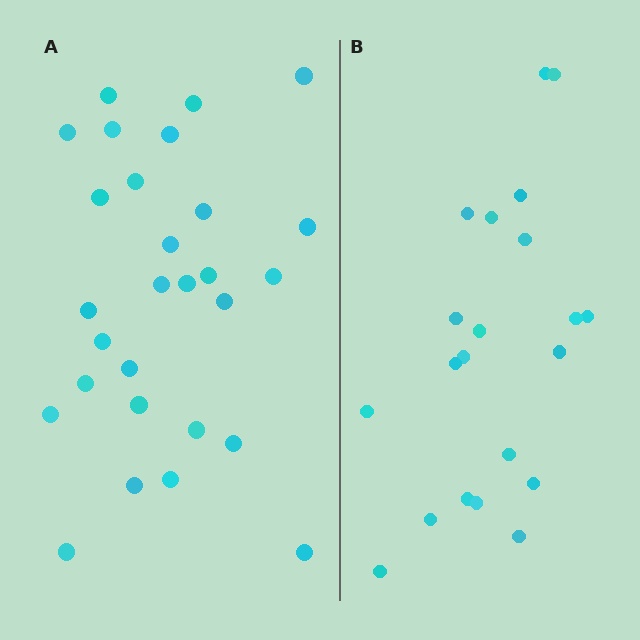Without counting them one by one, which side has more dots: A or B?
Region A (the left region) has more dots.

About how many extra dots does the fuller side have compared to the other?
Region A has roughly 8 or so more dots than region B.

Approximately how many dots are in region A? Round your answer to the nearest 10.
About 30 dots. (The exact count is 28, which rounds to 30.)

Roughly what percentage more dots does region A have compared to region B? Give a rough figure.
About 35% more.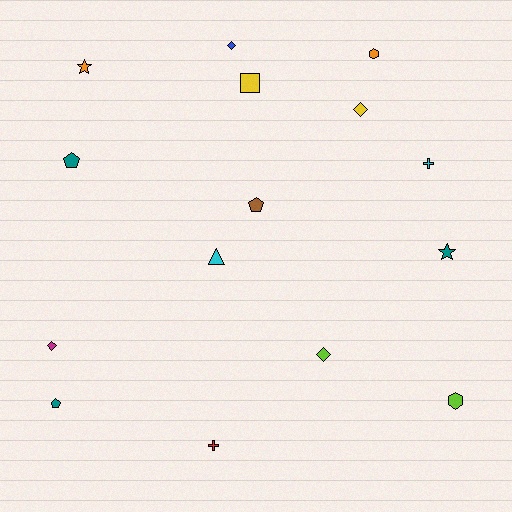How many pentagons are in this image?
There are 3 pentagons.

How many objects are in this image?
There are 15 objects.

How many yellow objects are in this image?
There are 2 yellow objects.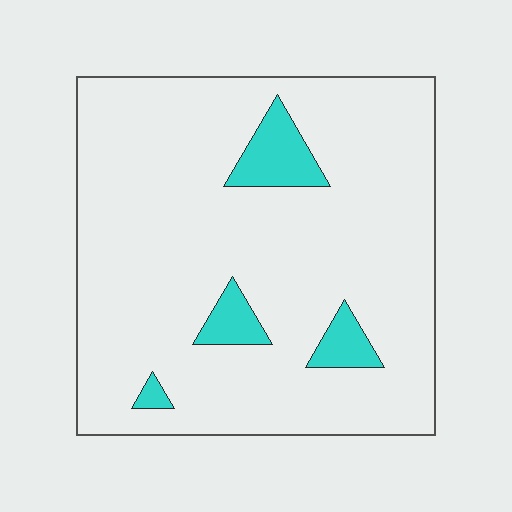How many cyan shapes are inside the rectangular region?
4.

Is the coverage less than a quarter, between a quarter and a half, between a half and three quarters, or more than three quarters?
Less than a quarter.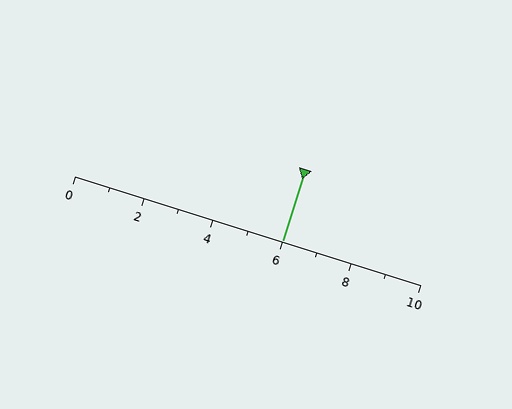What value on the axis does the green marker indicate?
The marker indicates approximately 6.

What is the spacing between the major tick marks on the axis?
The major ticks are spaced 2 apart.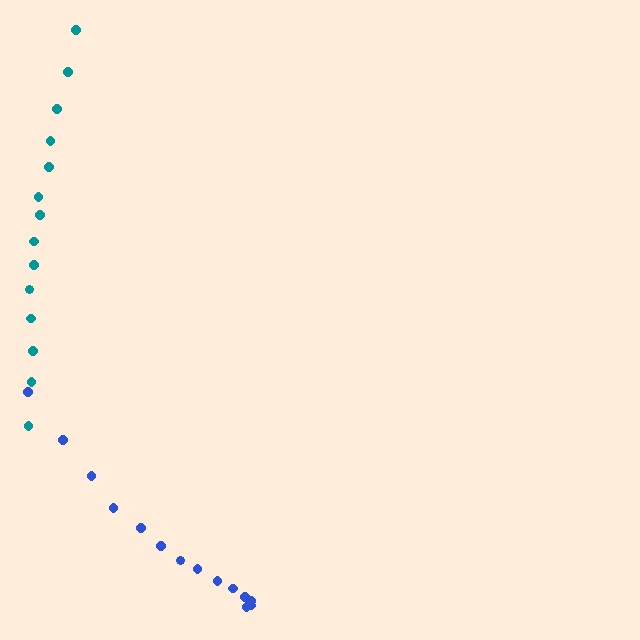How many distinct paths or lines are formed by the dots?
There are 2 distinct paths.